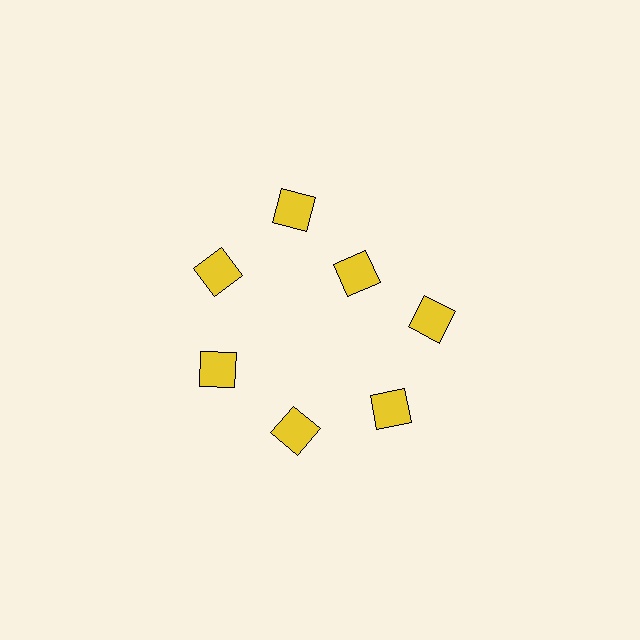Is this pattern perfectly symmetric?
No. The 7 yellow diamonds are arranged in a ring, but one element near the 1 o'clock position is pulled inward toward the center, breaking the 7-fold rotational symmetry.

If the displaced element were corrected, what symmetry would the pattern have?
It would have 7-fold rotational symmetry — the pattern would map onto itself every 51 degrees.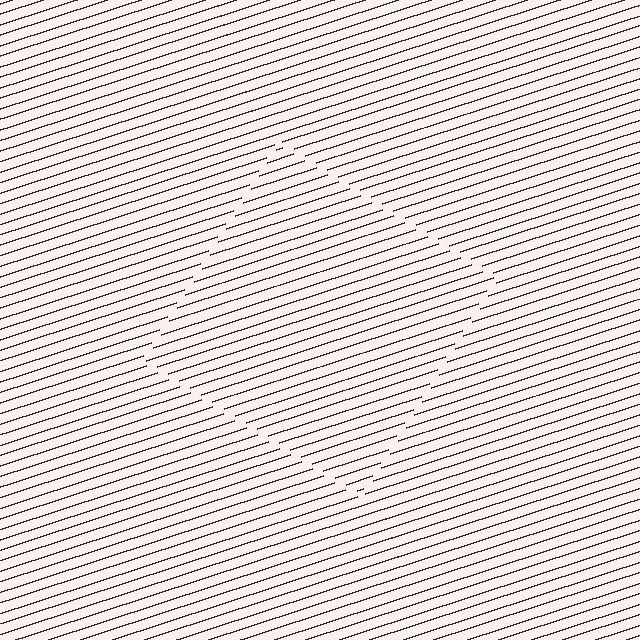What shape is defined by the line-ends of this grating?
An illusory square. The interior of the shape contains the same grating, shifted by half a period — the contour is defined by the phase discontinuity where line-ends from the inner and outer gratings abut.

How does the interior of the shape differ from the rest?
The interior of the shape contains the same grating, shifted by half a period — the contour is defined by the phase discontinuity where line-ends from the inner and outer gratings abut.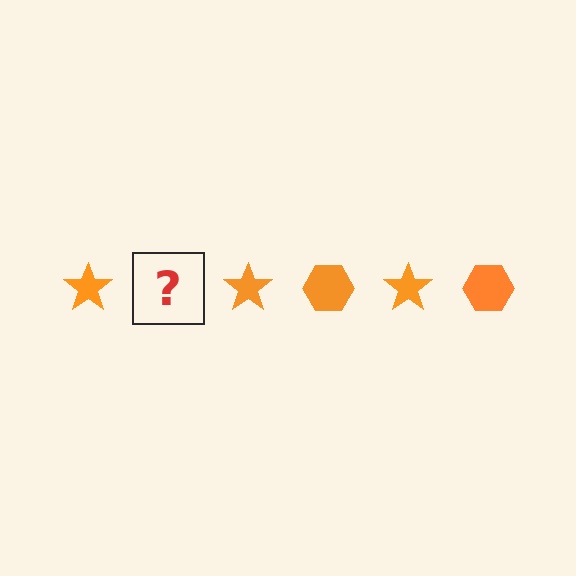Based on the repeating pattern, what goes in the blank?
The blank should be an orange hexagon.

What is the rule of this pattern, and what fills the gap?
The rule is that the pattern cycles through star, hexagon shapes in orange. The gap should be filled with an orange hexagon.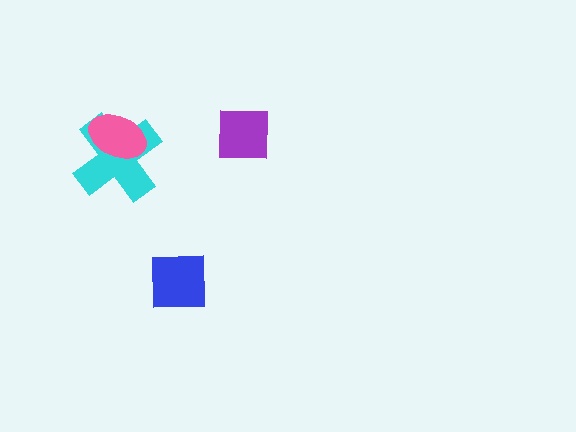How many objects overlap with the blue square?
0 objects overlap with the blue square.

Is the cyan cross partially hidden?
Yes, it is partially covered by another shape.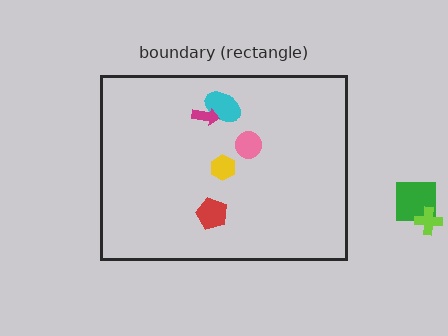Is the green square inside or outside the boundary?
Outside.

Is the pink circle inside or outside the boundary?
Inside.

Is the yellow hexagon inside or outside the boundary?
Inside.